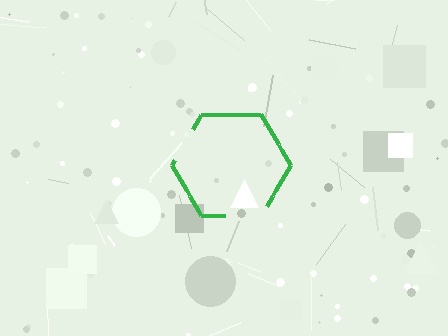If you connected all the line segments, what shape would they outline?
They would outline a hexagon.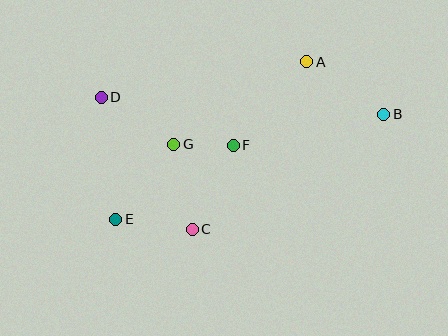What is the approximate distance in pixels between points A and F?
The distance between A and F is approximately 111 pixels.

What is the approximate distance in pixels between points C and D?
The distance between C and D is approximately 160 pixels.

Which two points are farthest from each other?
Points B and E are farthest from each other.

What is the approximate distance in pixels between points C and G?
The distance between C and G is approximately 87 pixels.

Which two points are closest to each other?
Points F and G are closest to each other.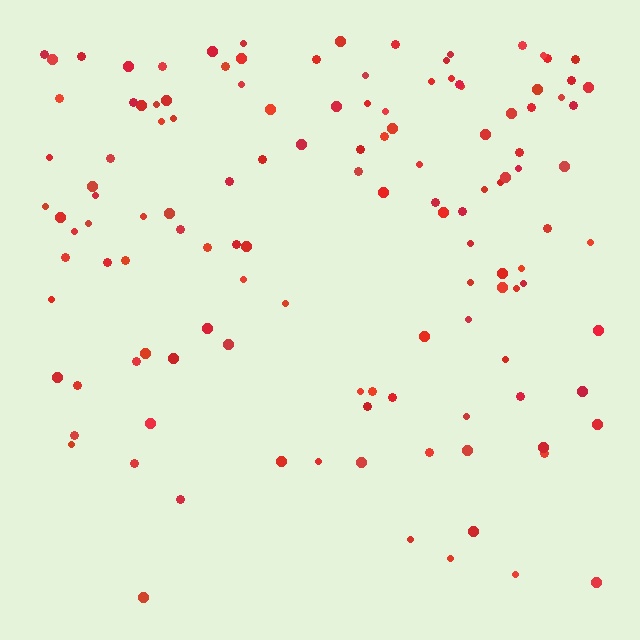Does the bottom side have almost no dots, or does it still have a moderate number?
Still a moderate number, just noticeably fewer than the top.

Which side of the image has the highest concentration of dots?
The top.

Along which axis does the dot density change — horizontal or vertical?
Vertical.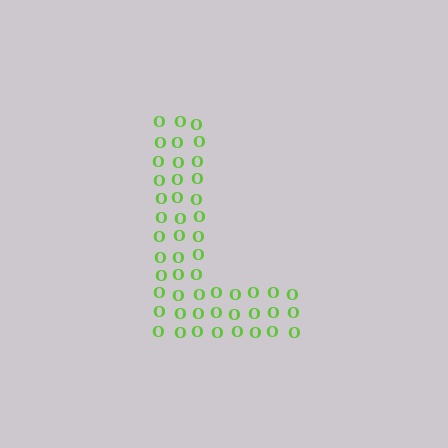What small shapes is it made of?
It is made of small letter O's.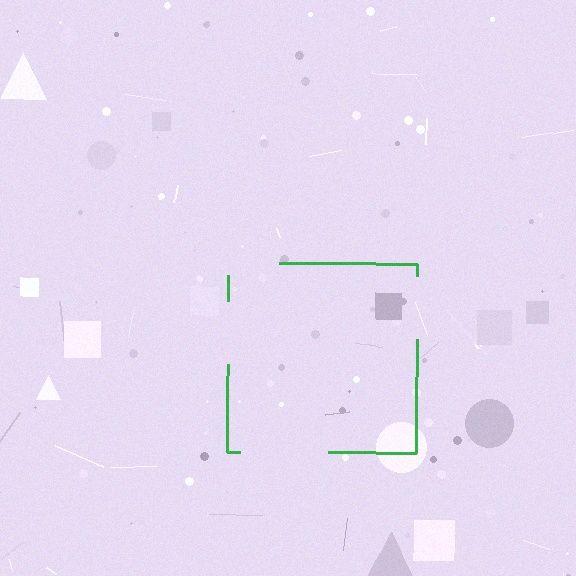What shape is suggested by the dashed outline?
The dashed outline suggests a square.